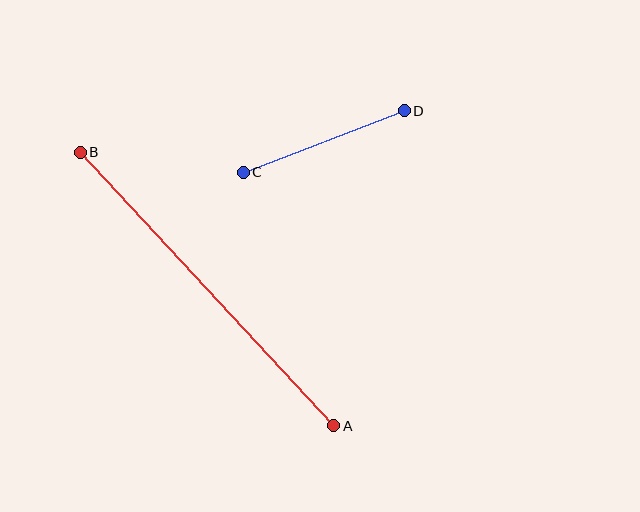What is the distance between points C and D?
The distance is approximately 173 pixels.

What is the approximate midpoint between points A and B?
The midpoint is at approximately (207, 289) pixels.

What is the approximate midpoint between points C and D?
The midpoint is at approximately (324, 142) pixels.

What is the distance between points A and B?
The distance is approximately 373 pixels.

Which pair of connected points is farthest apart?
Points A and B are farthest apart.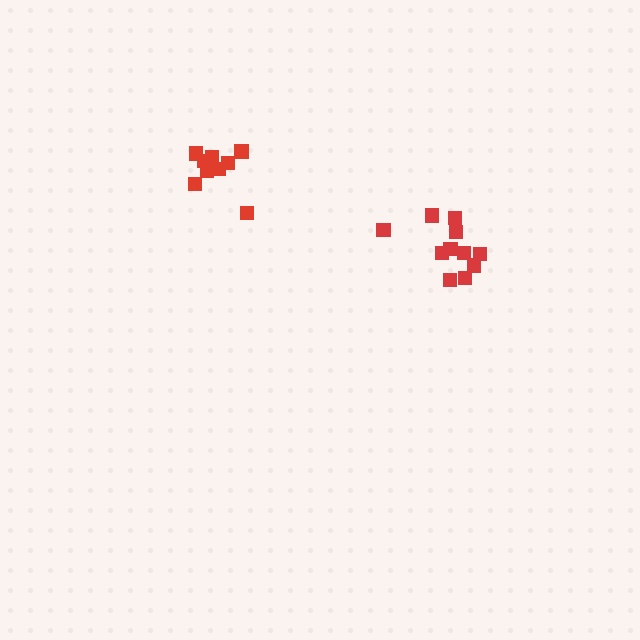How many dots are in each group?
Group 1: 9 dots, Group 2: 11 dots (20 total).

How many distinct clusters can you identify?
There are 2 distinct clusters.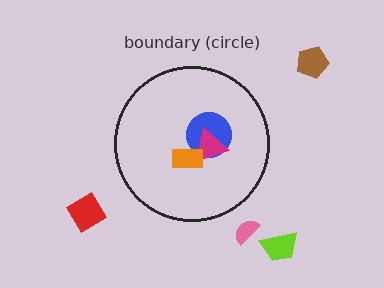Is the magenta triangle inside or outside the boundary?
Inside.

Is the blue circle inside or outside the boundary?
Inside.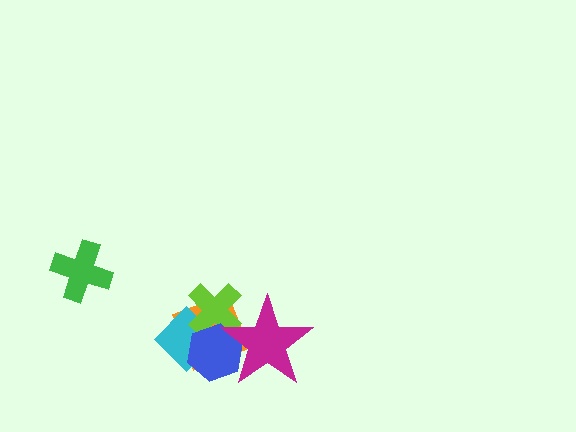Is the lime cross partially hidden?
Yes, it is partially covered by another shape.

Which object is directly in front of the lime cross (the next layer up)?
The blue hexagon is directly in front of the lime cross.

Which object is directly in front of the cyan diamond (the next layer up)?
The lime cross is directly in front of the cyan diamond.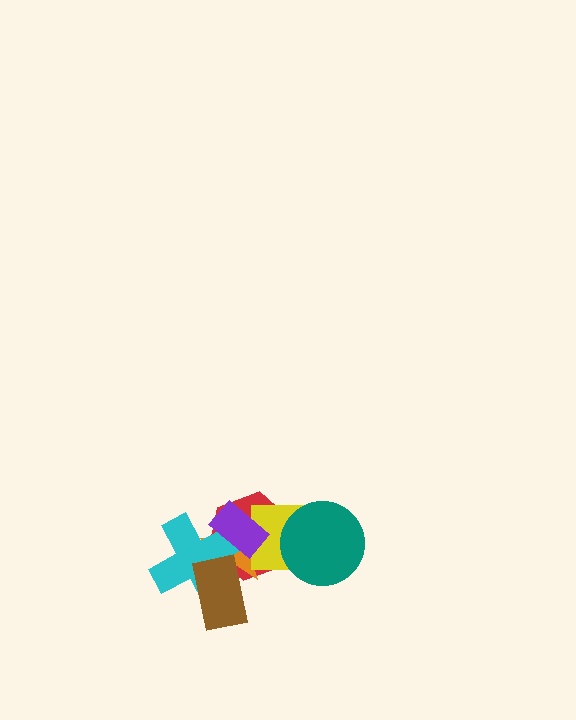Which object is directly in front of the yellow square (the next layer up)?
The teal circle is directly in front of the yellow square.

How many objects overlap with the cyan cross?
4 objects overlap with the cyan cross.